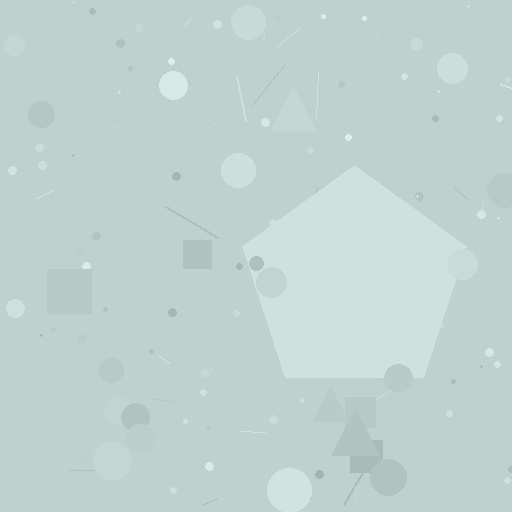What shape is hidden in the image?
A pentagon is hidden in the image.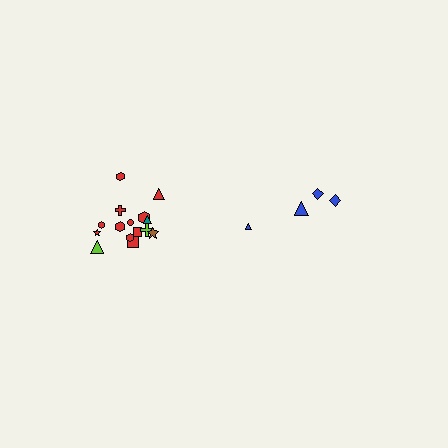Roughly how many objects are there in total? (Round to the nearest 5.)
Roughly 20 objects in total.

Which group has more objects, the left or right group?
The left group.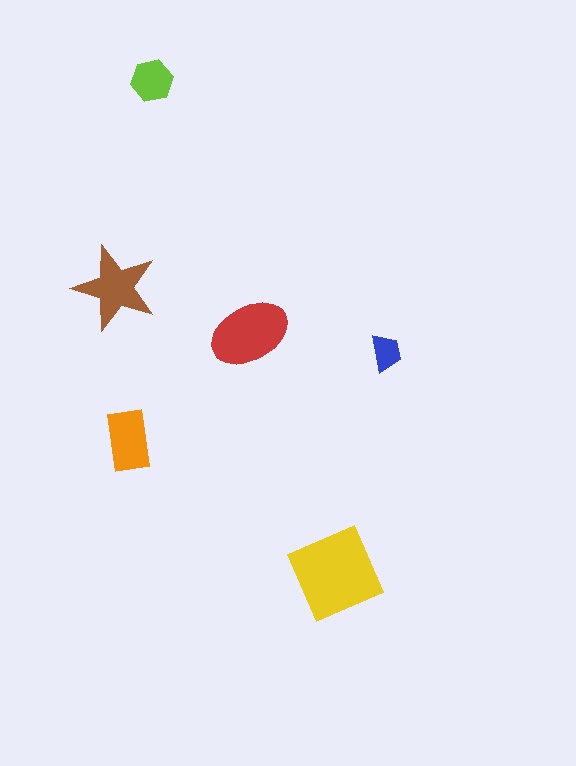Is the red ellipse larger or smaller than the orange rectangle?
Larger.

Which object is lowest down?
The yellow diamond is bottommost.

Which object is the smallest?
The blue trapezoid.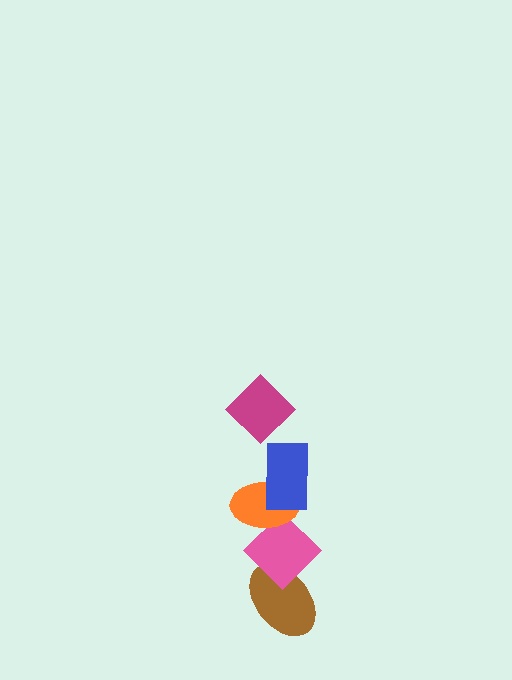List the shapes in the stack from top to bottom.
From top to bottom: the magenta diamond, the blue rectangle, the orange ellipse, the pink diamond, the brown ellipse.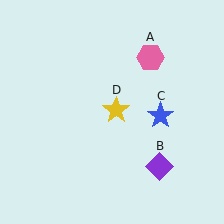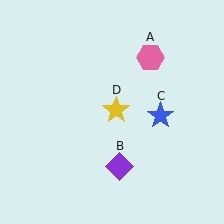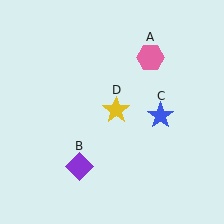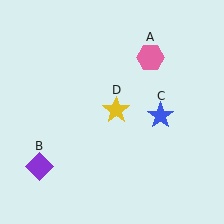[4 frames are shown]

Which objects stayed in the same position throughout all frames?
Pink hexagon (object A) and blue star (object C) and yellow star (object D) remained stationary.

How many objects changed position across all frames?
1 object changed position: purple diamond (object B).